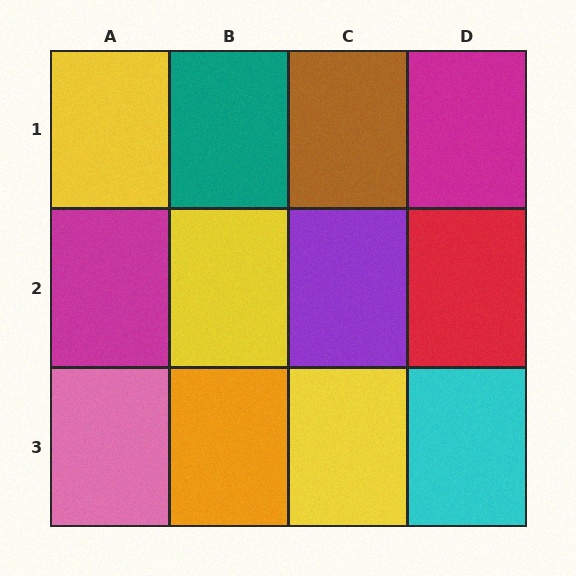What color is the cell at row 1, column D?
Magenta.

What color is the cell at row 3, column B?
Orange.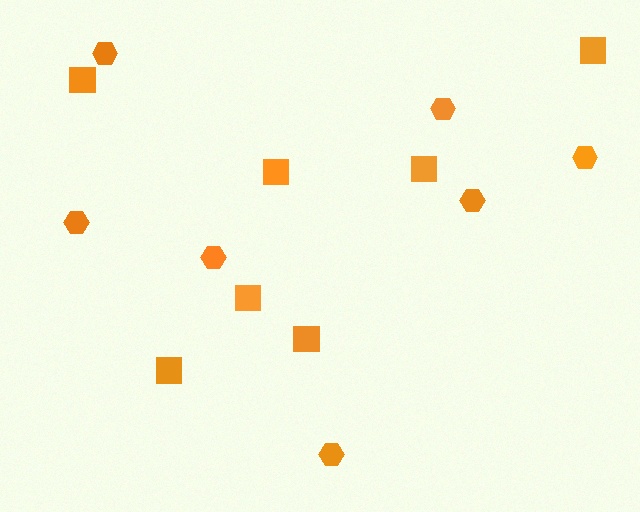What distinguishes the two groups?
There are 2 groups: one group of hexagons (7) and one group of squares (7).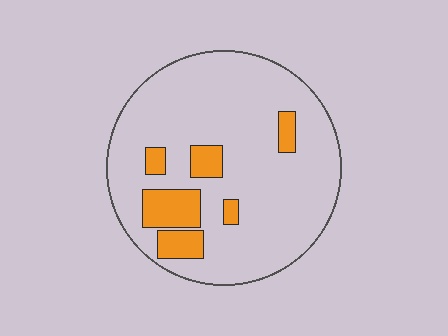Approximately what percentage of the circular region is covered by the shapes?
Approximately 15%.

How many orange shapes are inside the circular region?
6.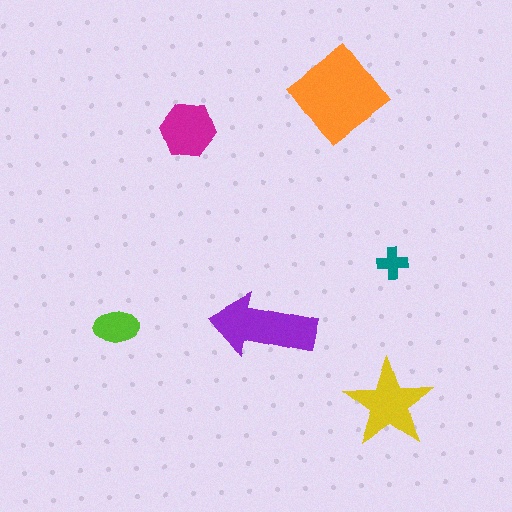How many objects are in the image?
There are 6 objects in the image.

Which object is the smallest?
The teal cross.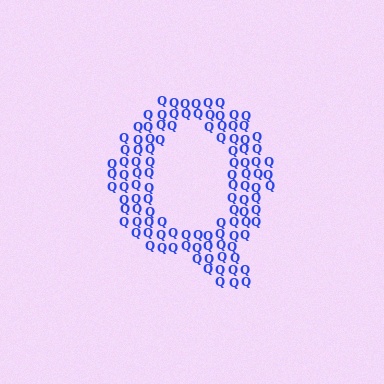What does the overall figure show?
The overall figure shows the letter Q.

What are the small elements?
The small elements are letter Q's.